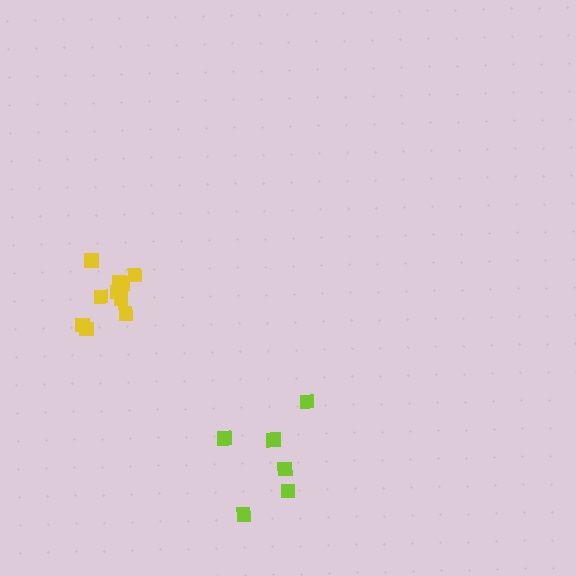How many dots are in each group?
Group 1: 10 dots, Group 2: 6 dots (16 total).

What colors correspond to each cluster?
The clusters are colored: yellow, lime.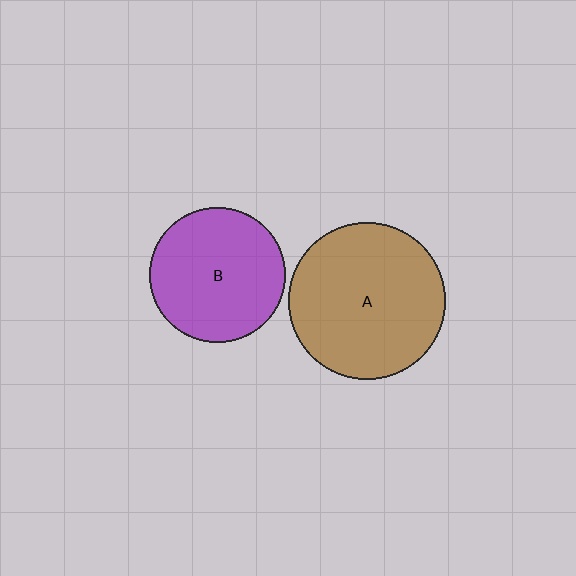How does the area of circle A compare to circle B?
Approximately 1.3 times.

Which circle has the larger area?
Circle A (brown).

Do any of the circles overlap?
No, none of the circles overlap.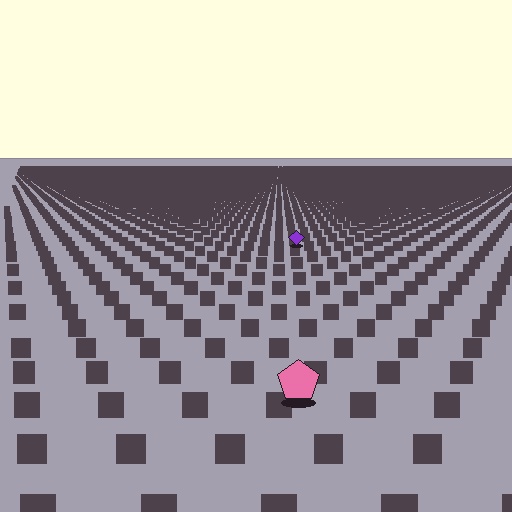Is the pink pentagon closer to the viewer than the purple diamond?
Yes. The pink pentagon is closer — you can tell from the texture gradient: the ground texture is coarser near it.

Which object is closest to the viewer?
The pink pentagon is closest. The texture marks near it are larger and more spread out.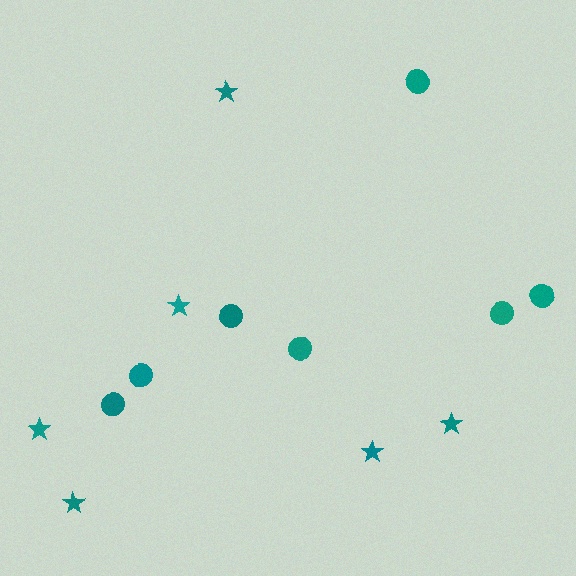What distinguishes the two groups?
There are 2 groups: one group of stars (6) and one group of circles (7).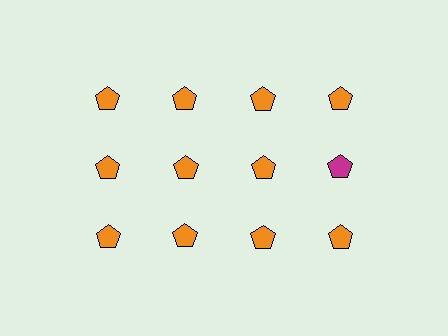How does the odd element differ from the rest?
It has a different color: magenta instead of orange.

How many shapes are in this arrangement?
There are 12 shapes arranged in a grid pattern.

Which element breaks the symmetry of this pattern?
The magenta pentagon in the second row, second from right column breaks the symmetry. All other shapes are orange pentagons.